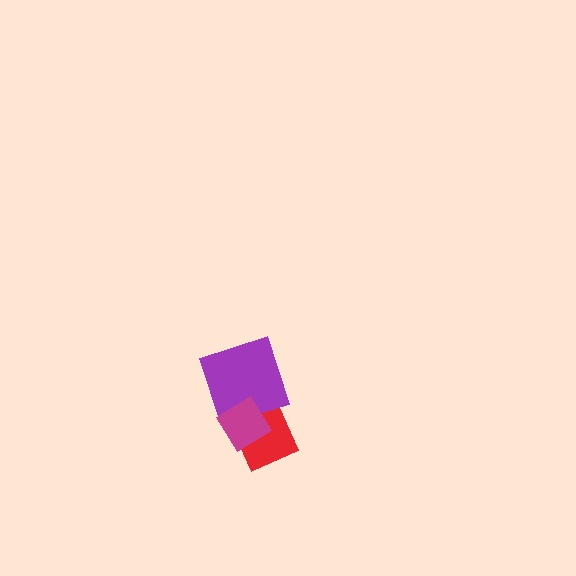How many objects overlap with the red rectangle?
2 objects overlap with the red rectangle.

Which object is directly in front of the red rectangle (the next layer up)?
The purple square is directly in front of the red rectangle.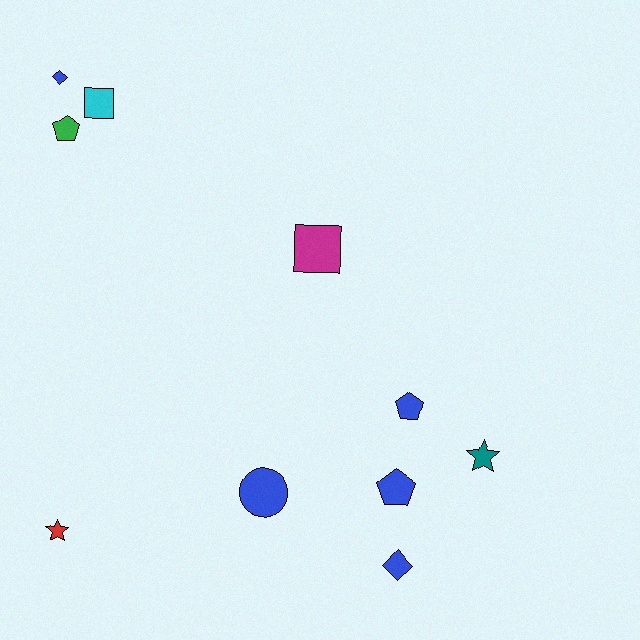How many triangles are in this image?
There are no triangles.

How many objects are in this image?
There are 10 objects.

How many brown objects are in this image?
There are no brown objects.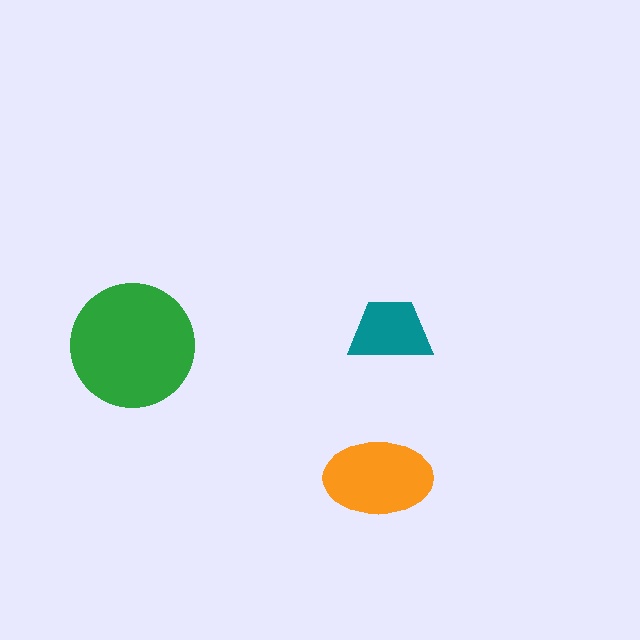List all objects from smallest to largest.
The teal trapezoid, the orange ellipse, the green circle.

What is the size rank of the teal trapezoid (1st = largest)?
3rd.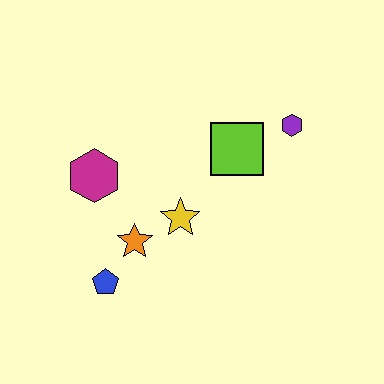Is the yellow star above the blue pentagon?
Yes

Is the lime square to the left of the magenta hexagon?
No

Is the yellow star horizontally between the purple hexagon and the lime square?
No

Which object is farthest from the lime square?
The blue pentagon is farthest from the lime square.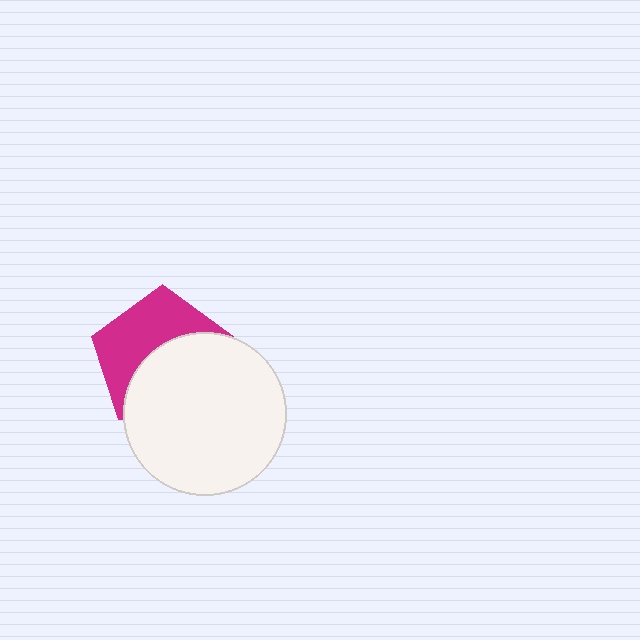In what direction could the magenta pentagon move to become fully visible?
The magenta pentagon could move up. That would shift it out from behind the white circle entirely.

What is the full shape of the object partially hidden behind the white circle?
The partially hidden object is a magenta pentagon.